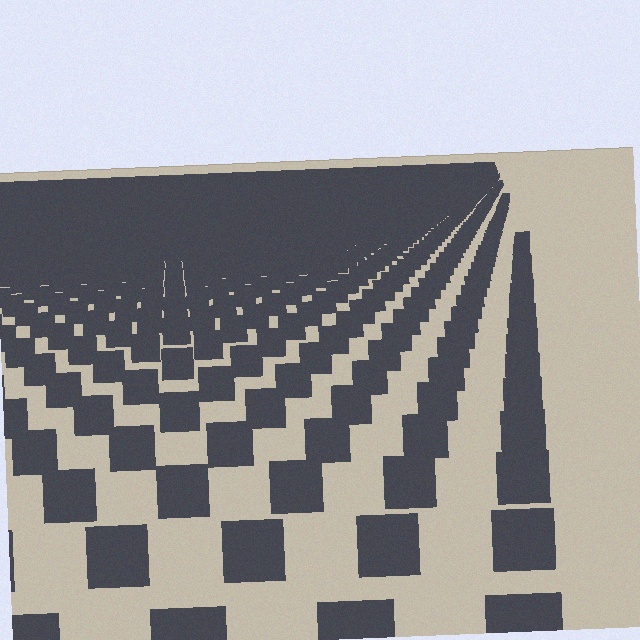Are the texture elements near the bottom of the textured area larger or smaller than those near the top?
Larger. Near the bottom, elements are closer to the viewer and appear at a bigger on-screen size.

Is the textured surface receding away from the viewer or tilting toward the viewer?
The surface is receding away from the viewer. Texture elements get smaller and denser toward the top.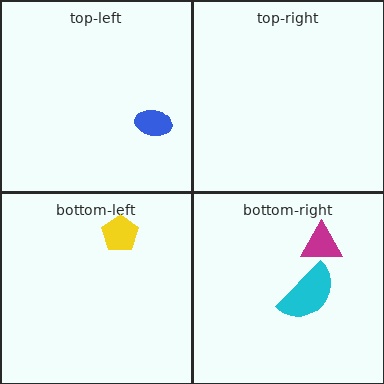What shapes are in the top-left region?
The blue ellipse.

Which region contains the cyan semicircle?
The bottom-right region.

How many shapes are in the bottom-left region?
1.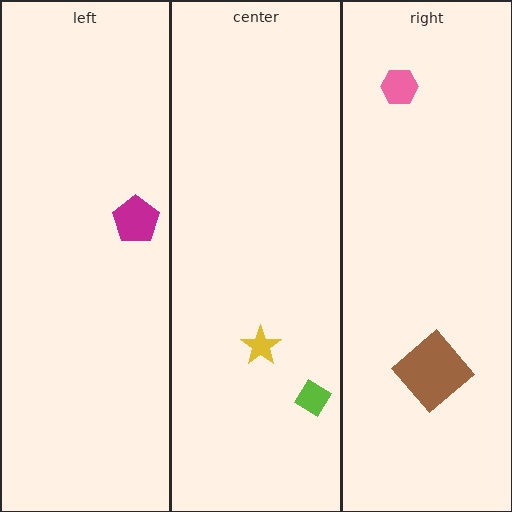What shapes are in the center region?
The yellow star, the lime diamond.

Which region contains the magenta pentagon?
The left region.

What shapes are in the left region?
The magenta pentagon.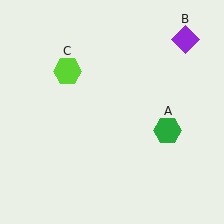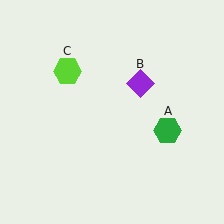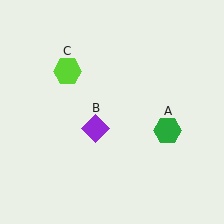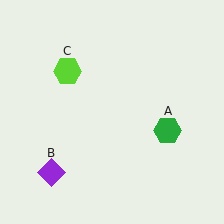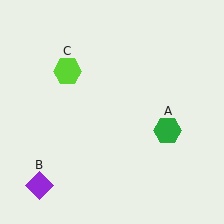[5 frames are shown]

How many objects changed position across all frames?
1 object changed position: purple diamond (object B).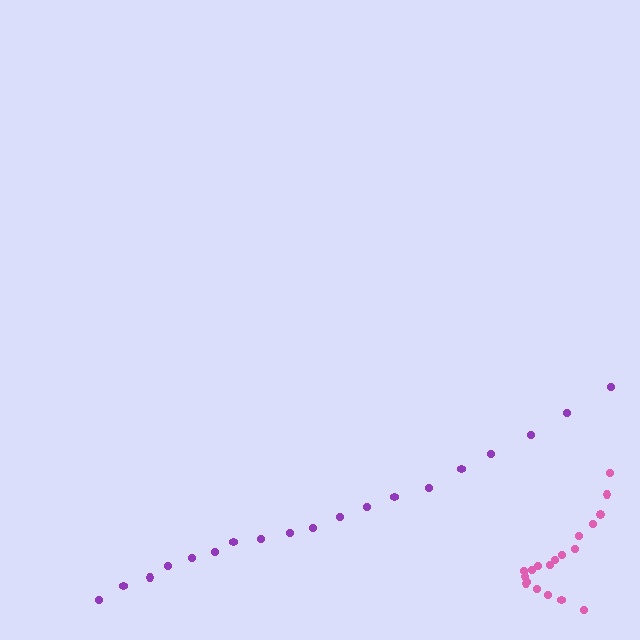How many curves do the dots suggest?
There are 2 distinct paths.